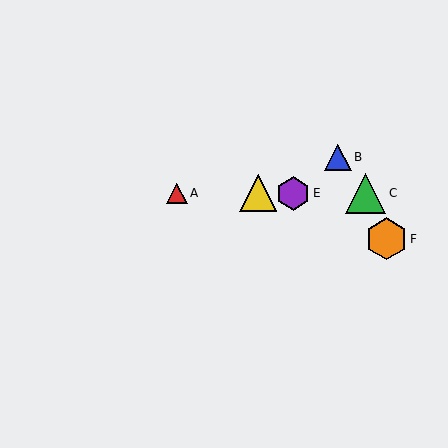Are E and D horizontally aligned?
Yes, both are at y≈193.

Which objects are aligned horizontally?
Objects A, C, D, E are aligned horizontally.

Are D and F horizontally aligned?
No, D is at y≈193 and F is at y≈239.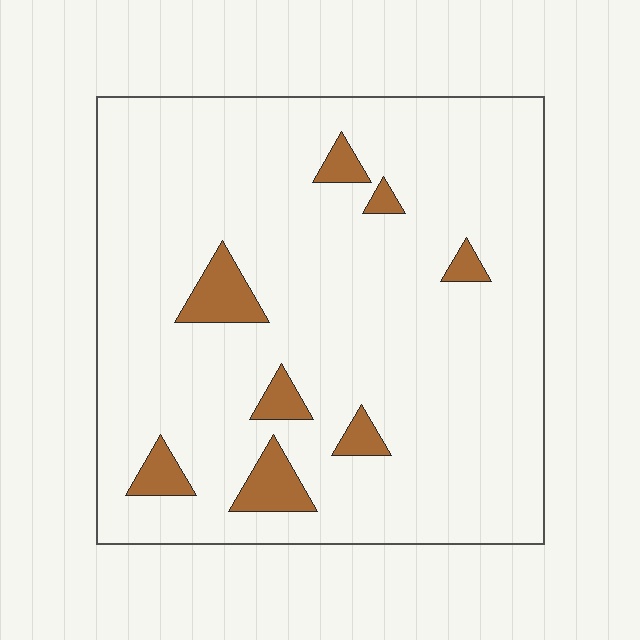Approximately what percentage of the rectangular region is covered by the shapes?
Approximately 10%.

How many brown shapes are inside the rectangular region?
8.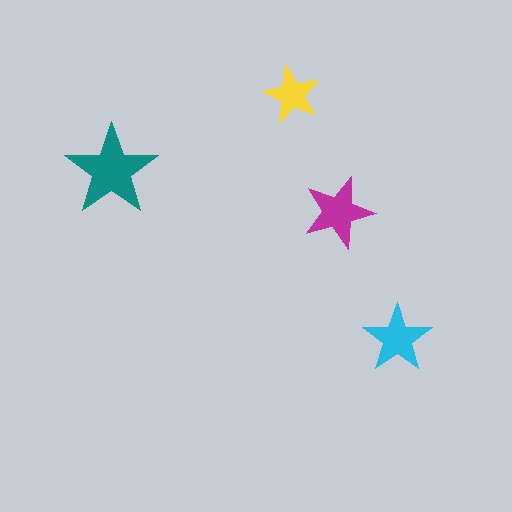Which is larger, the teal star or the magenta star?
The teal one.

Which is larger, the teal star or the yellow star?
The teal one.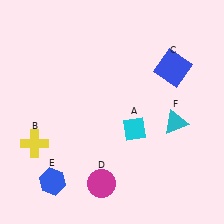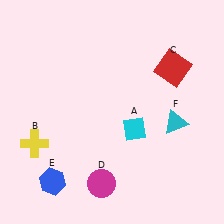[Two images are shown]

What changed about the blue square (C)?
In Image 1, C is blue. In Image 2, it changed to red.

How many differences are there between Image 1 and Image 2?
There is 1 difference between the two images.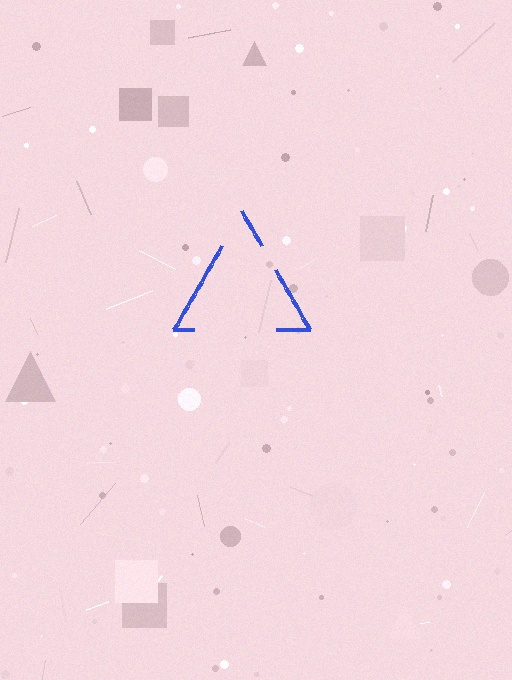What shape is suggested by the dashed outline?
The dashed outline suggests a triangle.